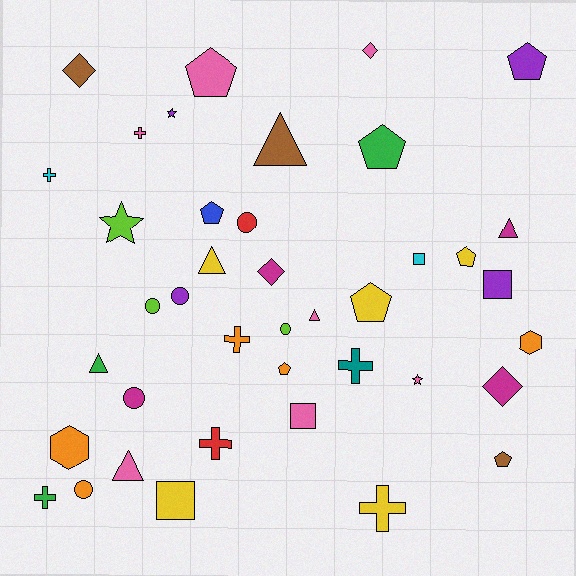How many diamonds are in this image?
There are 4 diamonds.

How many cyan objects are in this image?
There are 2 cyan objects.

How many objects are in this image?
There are 40 objects.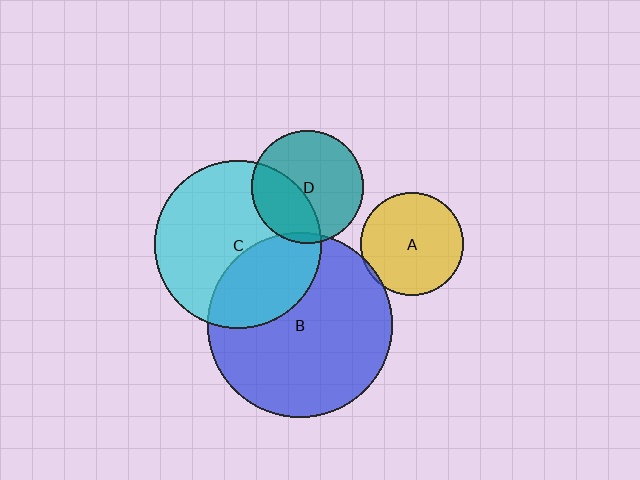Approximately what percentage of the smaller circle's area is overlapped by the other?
Approximately 5%.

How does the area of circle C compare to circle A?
Approximately 2.7 times.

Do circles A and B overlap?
Yes.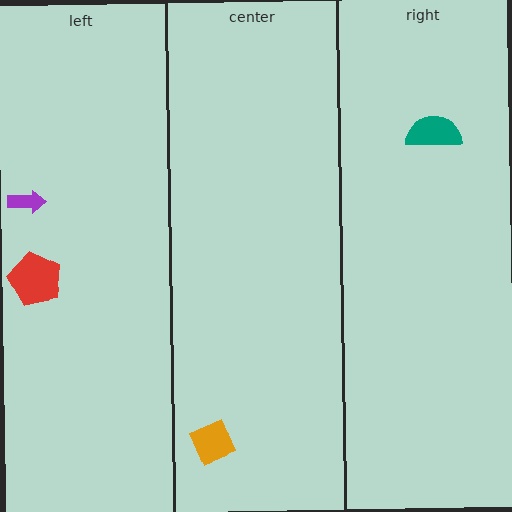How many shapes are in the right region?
1.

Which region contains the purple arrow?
The left region.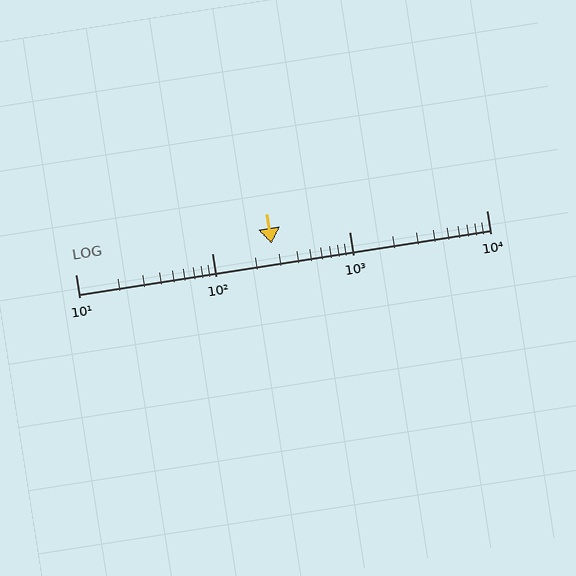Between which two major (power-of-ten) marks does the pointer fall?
The pointer is between 100 and 1000.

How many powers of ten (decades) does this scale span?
The scale spans 3 decades, from 10 to 10000.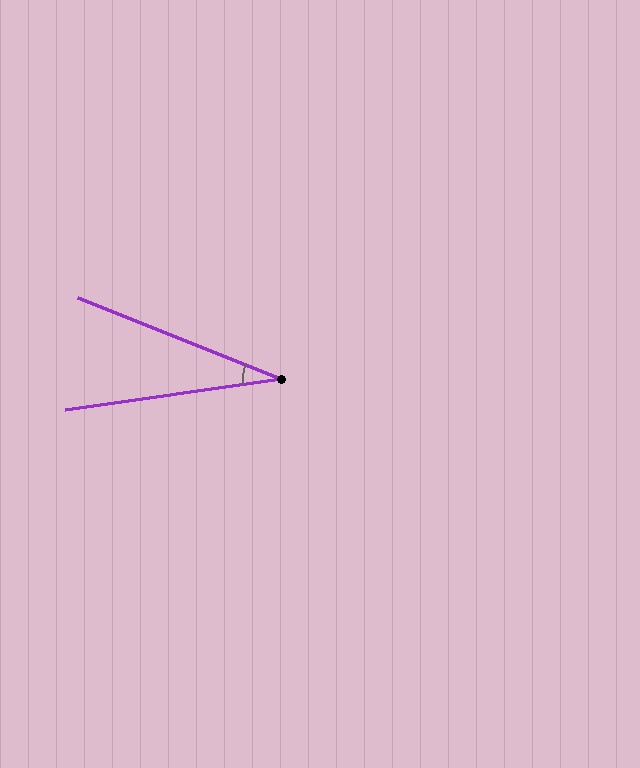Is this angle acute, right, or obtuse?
It is acute.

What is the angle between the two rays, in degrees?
Approximately 30 degrees.